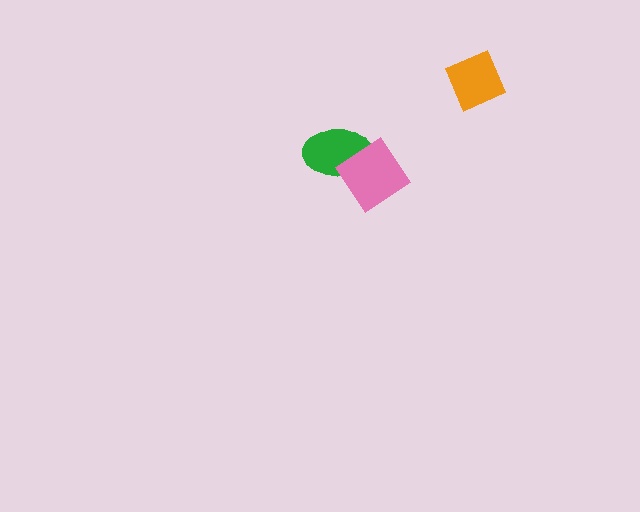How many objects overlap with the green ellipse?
1 object overlaps with the green ellipse.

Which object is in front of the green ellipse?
The pink diamond is in front of the green ellipse.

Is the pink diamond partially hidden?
No, no other shape covers it.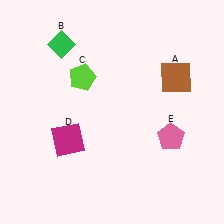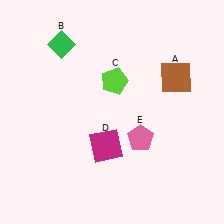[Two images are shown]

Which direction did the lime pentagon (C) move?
The lime pentagon (C) moved right.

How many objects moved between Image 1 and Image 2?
3 objects moved between the two images.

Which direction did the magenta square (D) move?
The magenta square (D) moved right.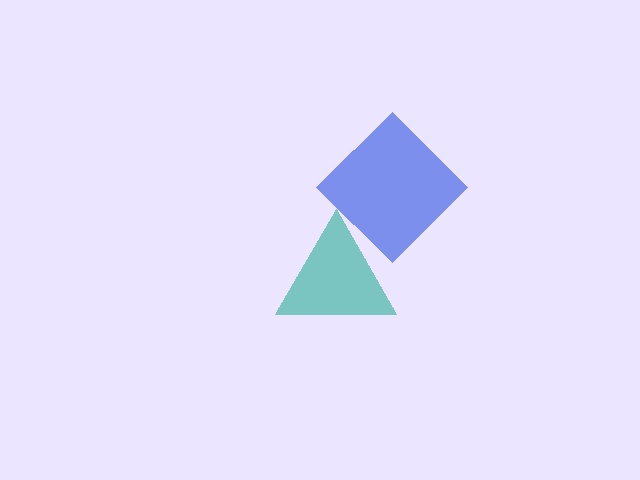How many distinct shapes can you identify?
There are 2 distinct shapes: a blue diamond, a teal triangle.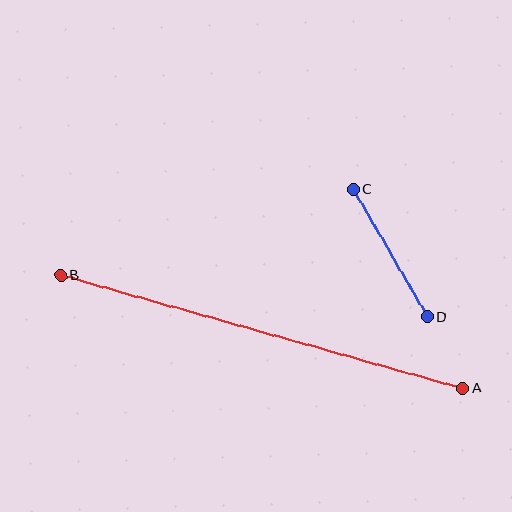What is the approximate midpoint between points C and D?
The midpoint is at approximately (390, 253) pixels.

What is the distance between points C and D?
The distance is approximately 147 pixels.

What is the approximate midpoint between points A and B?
The midpoint is at approximately (262, 332) pixels.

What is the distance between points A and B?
The distance is approximately 418 pixels.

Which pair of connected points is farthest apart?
Points A and B are farthest apart.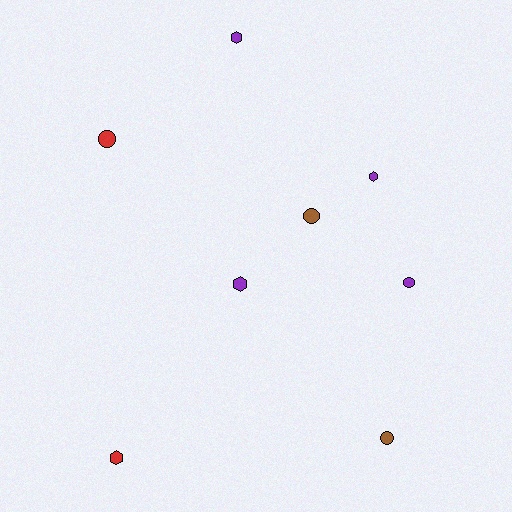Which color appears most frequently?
Purple, with 4 objects.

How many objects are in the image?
There are 8 objects.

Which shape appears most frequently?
Circle, with 4 objects.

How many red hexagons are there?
There is 1 red hexagon.